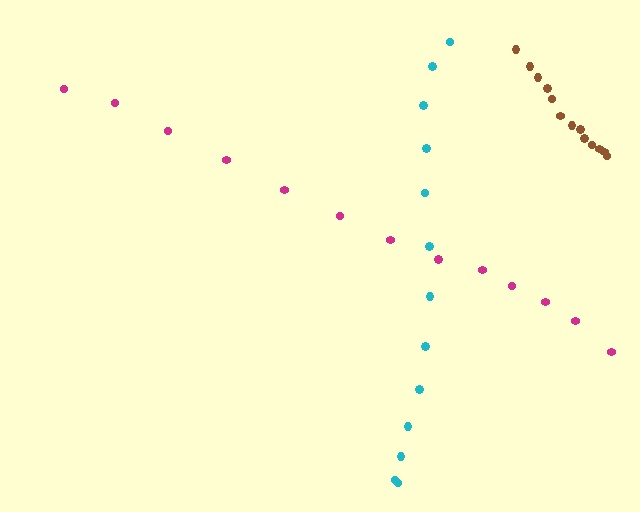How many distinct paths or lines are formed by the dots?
There are 3 distinct paths.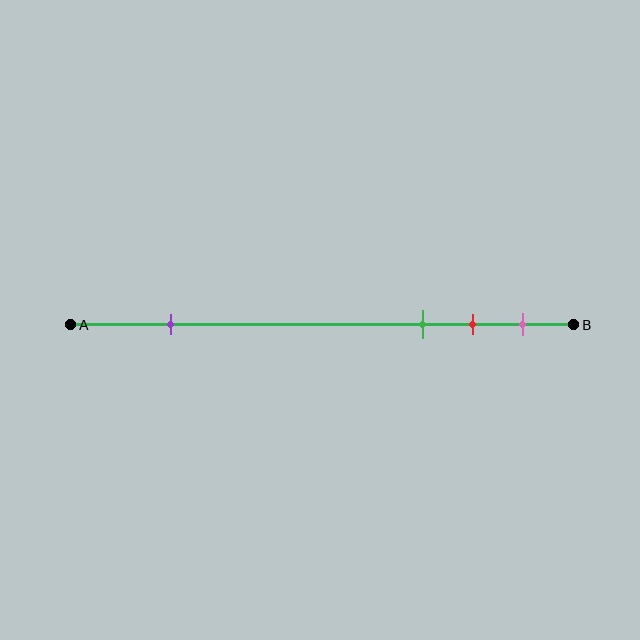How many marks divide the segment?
There are 4 marks dividing the segment.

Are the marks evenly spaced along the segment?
No, the marks are not evenly spaced.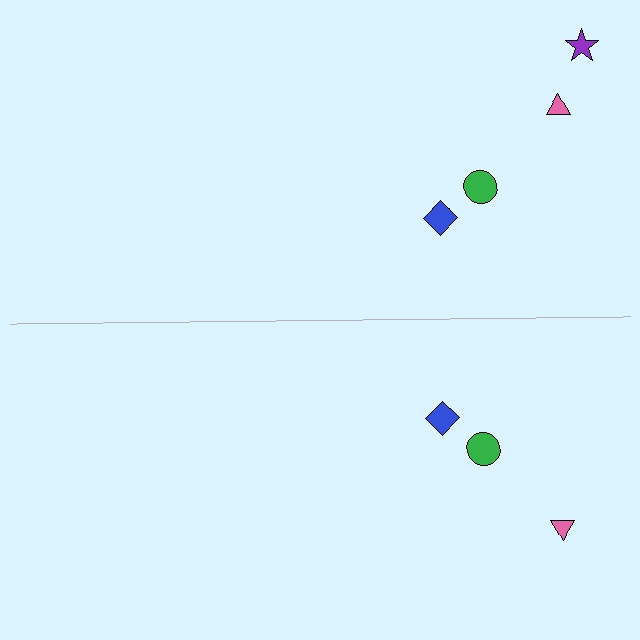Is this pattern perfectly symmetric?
No, the pattern is not perfectly symmetric. A purple star is missing from the bottom side.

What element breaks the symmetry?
A purple star is missing from the bottom side.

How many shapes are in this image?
There are 7 shapes in this image.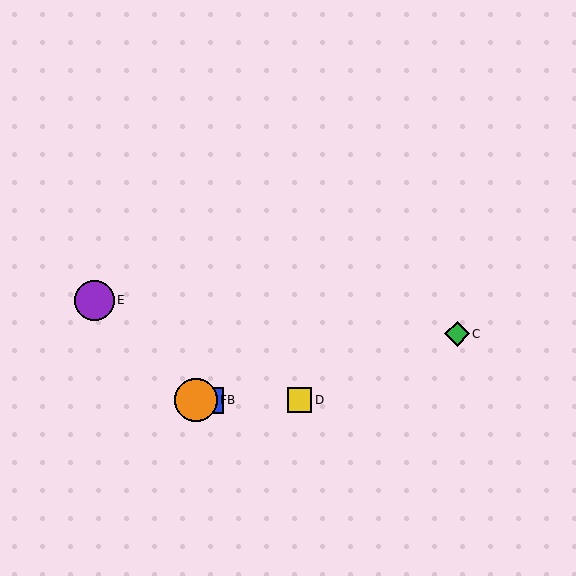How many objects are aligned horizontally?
4 objects (A, B, D, F) are aligned horizontally.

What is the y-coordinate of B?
Object B is at y≈400.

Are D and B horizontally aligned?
Yes, both are at y≈400.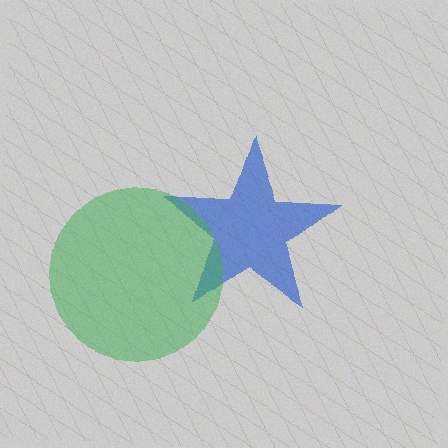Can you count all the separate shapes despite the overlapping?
Yes, there are 2 separate shapes.